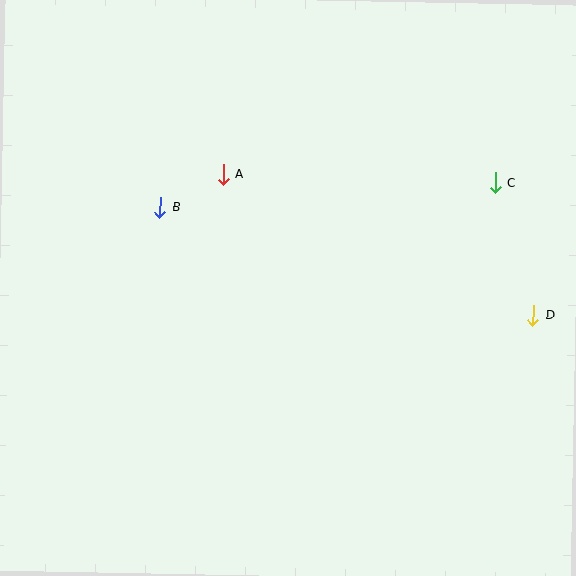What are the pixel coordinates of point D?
Point D is at (533, 315).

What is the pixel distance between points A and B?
The distance between A and B is 71 pixels.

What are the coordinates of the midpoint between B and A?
The midpoint between B and A is at (192, 191).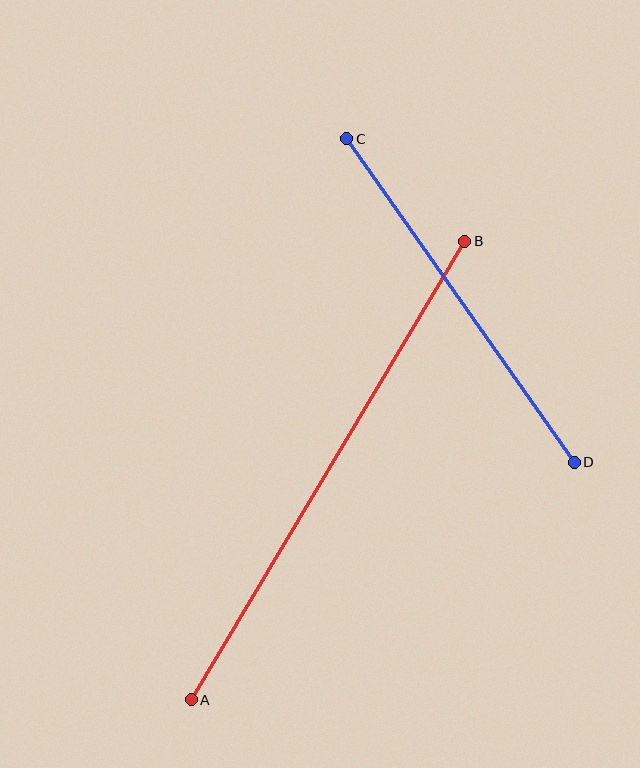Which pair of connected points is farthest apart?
Points A and B are farthest apart.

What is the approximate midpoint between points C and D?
The midpoint is at approximately (461, 300) pixels.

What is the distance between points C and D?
The distance is approximately 395 pixels.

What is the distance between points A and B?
The distance is approximately 533 pixels.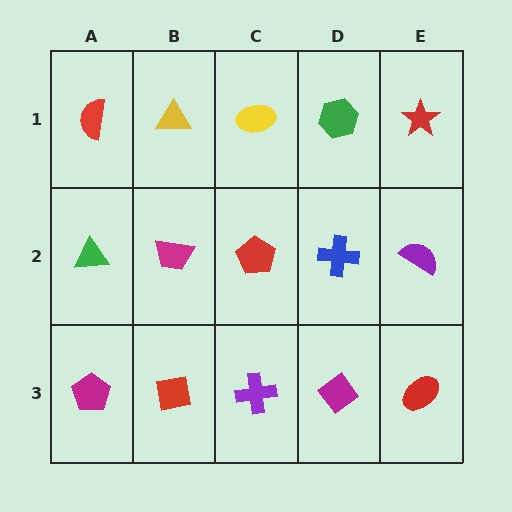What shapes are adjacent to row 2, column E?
A red star (row 1, column E), a red ellipse (row 3, column E), a blue cross (row 2, column D).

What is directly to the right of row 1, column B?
A yellow ellipse.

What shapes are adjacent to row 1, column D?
A blue cross (row 2, column D), a yellow ellipse (row 1, column C), a red star (row 1, column E).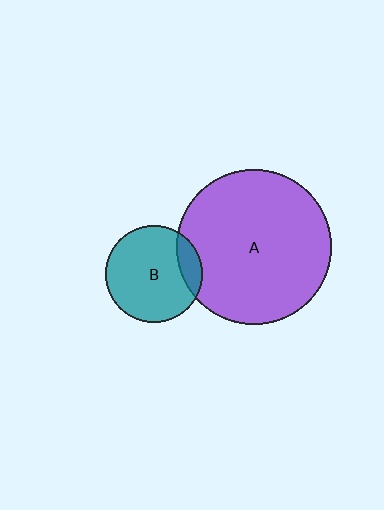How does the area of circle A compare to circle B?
Approximately 2.6 times.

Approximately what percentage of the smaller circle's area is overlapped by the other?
Approximately 15%.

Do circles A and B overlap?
Yes.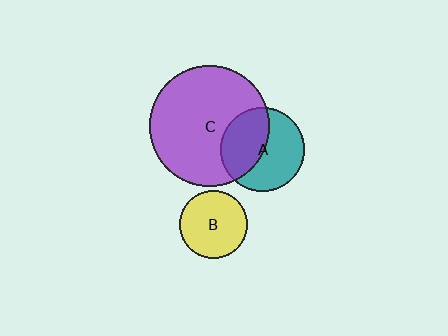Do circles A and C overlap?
Yes.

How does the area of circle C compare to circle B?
Approximately 3.2 times.